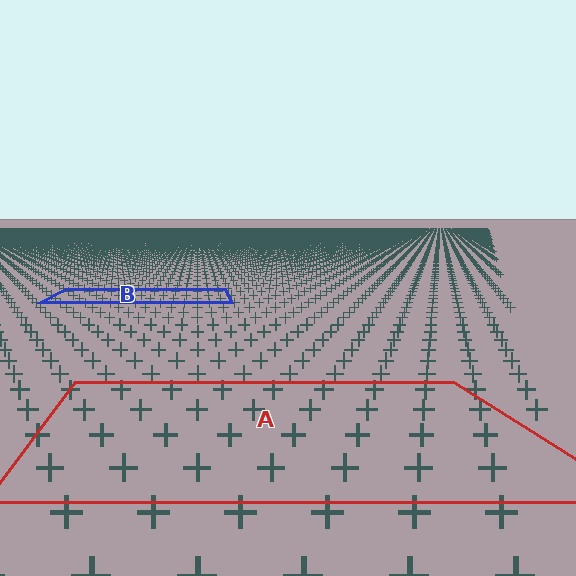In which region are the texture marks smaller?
The texture marks are smaller in region B, because it is farther away.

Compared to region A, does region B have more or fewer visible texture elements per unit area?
Region B has more texture elements per unit area — they are packed more densely because it is farther away.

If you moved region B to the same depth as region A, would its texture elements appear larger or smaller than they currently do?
They would appear larger. At a closer depth, the same texture elements are projected at a bigger on-screen size.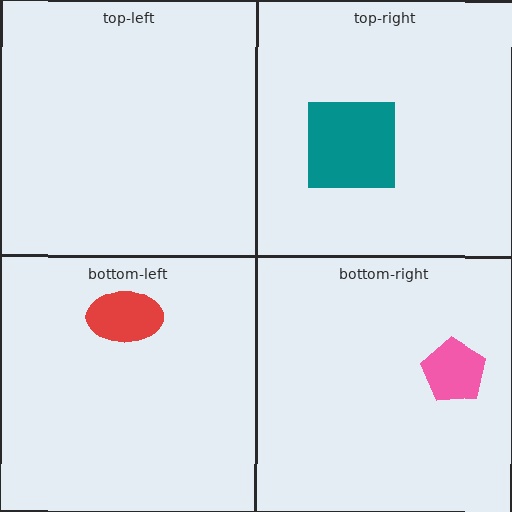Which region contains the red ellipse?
The bottom-left region.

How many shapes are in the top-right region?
1.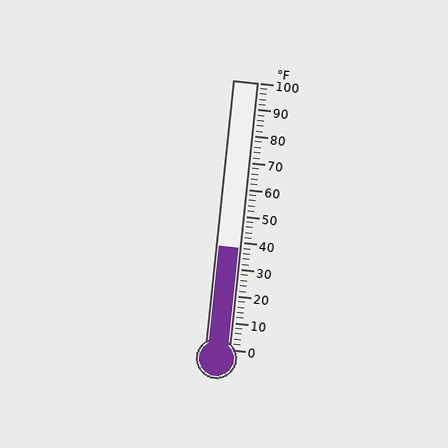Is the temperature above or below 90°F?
The temperature is below 90°F.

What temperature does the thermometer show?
The thermometer shows approximately 38°F.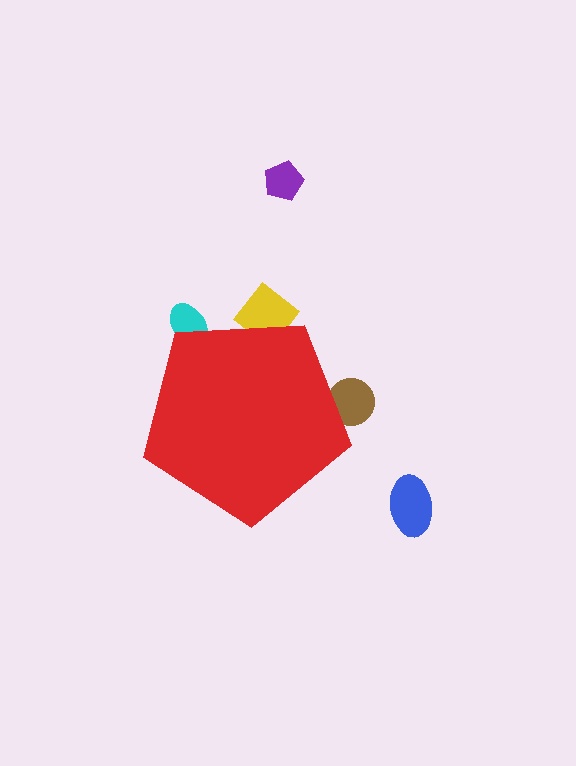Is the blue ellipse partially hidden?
No, the blue ellipse is fully visible.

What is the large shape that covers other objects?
A red pentagon.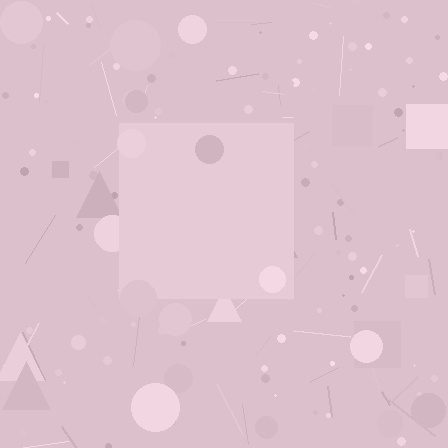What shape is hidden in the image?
A square is hidden in the image.